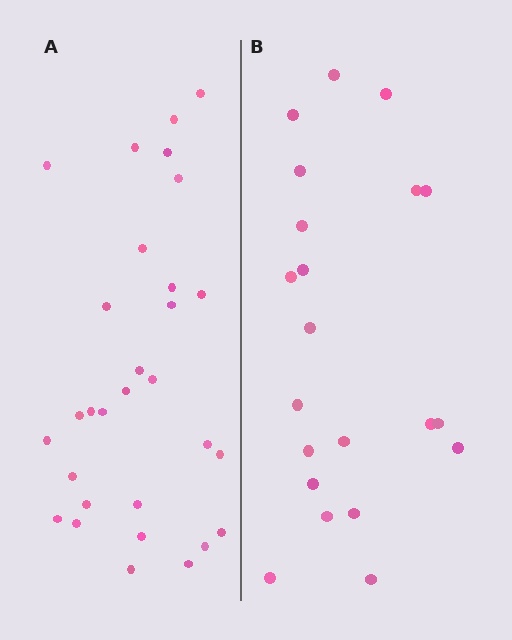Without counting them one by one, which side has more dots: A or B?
Region A (the left region) has more dots.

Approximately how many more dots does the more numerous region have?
Region A has roughly 8 or so more dots than region B.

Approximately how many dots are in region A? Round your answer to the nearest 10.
About 30 dots.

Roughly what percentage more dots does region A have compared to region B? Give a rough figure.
About 45% more.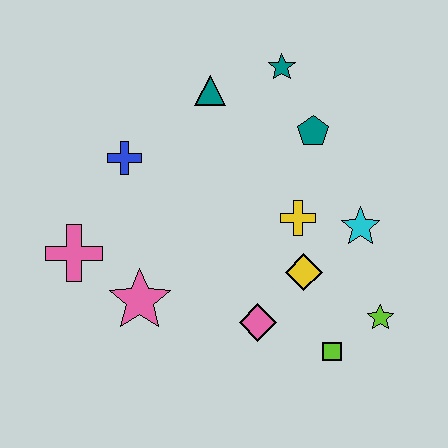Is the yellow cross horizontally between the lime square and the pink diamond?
Yes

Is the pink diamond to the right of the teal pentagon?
No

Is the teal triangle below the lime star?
No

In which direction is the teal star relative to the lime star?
The teal star is above the lime star.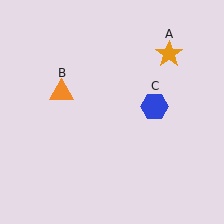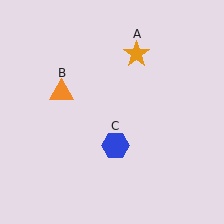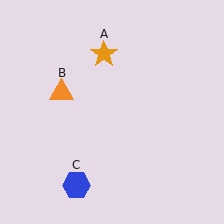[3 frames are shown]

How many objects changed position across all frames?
2 objects changed position: orange star (object A), blue hexagon (object C).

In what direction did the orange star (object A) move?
The orange star (object A) moved left.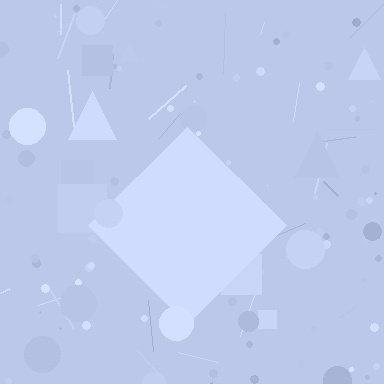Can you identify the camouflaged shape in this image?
The camouflaged shape is a diamond.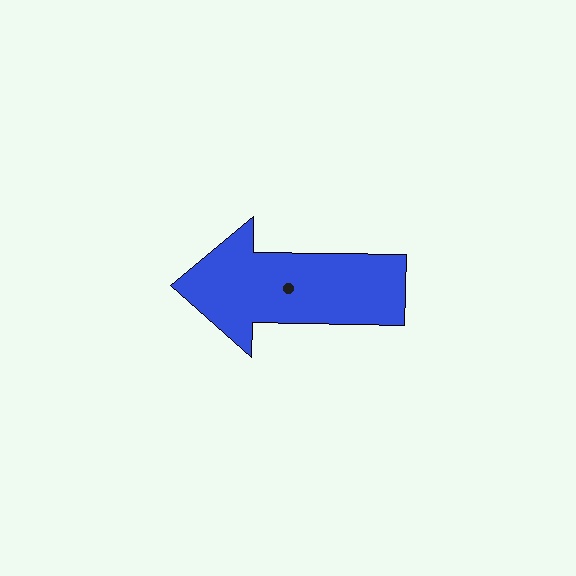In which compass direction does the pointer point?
West.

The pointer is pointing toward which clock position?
Roughly 9 o'clock.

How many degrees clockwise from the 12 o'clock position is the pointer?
Approximately 271 degrees.